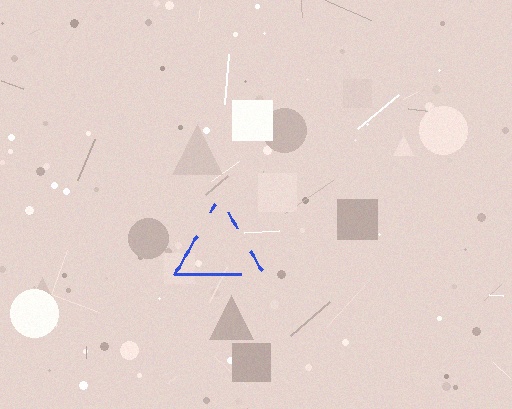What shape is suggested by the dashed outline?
The dashed outline suggests a triangle.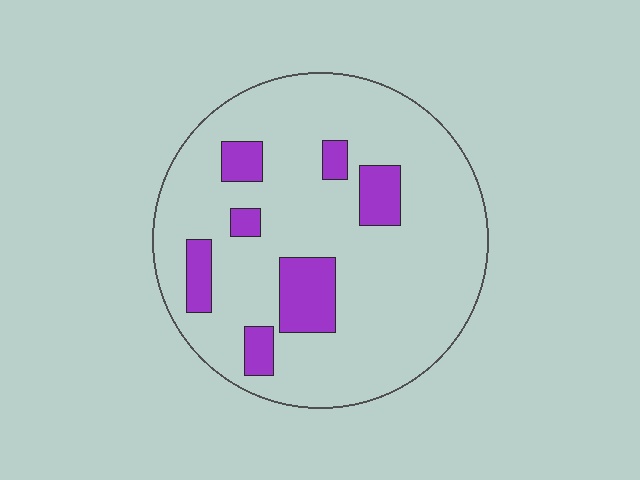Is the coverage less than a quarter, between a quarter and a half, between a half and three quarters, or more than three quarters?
Less than a quarter.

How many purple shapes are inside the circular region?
7.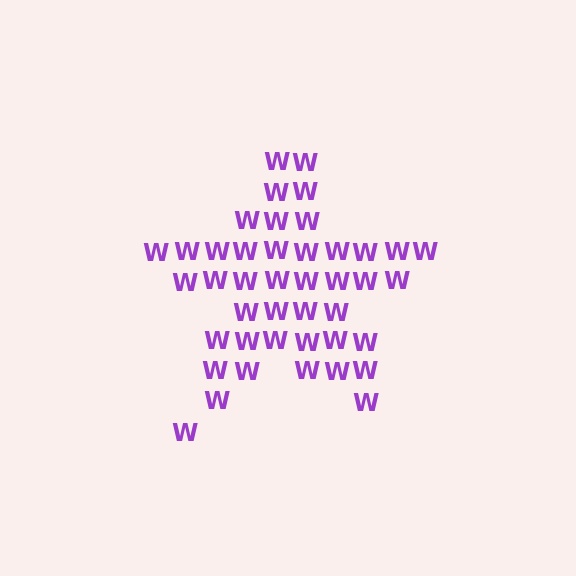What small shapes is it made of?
It is made of small letter W's.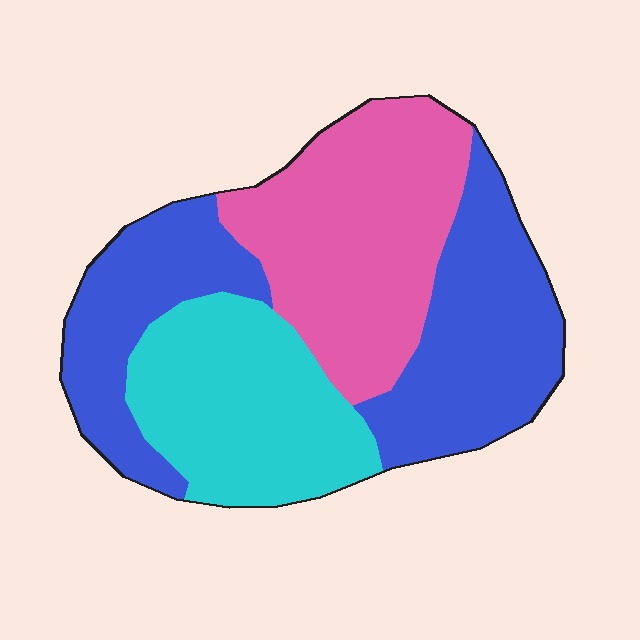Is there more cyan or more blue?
Blue.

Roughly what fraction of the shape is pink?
Pink covers roughly 30% of the shape.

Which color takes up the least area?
Cyan, at roughly 25%.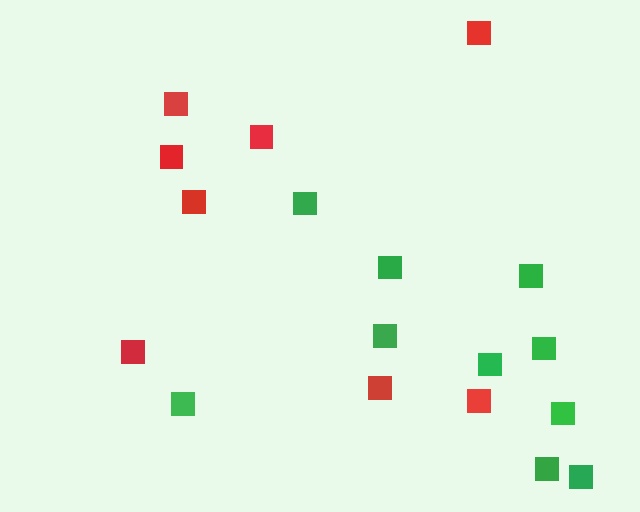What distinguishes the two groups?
There are 2 groups: one group of green squares (10) and one group of red squares (8).